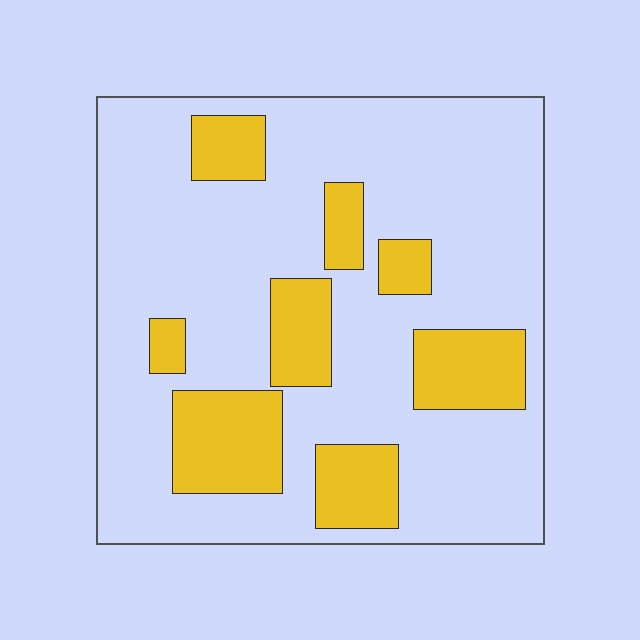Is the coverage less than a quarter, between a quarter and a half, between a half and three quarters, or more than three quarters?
Less than a quarter.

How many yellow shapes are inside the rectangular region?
8.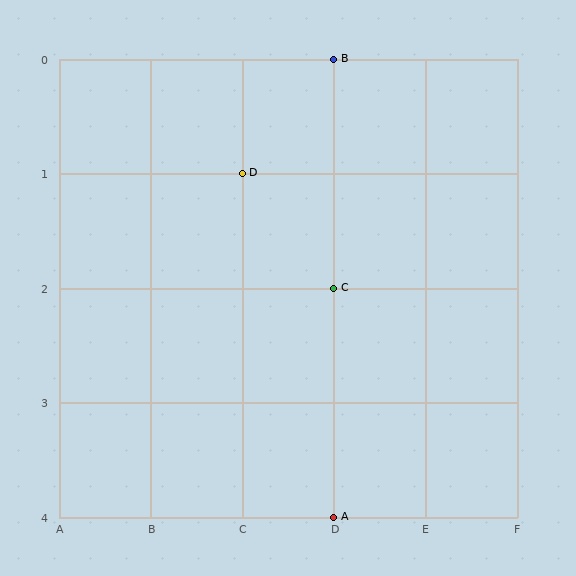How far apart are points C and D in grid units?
Points C and D are 1 column and 1 row apart (about 1.4 grid units diagonally).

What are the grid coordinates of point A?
Point A is at grid coordinates (D, 4).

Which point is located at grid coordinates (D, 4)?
Point A is at (D, 4).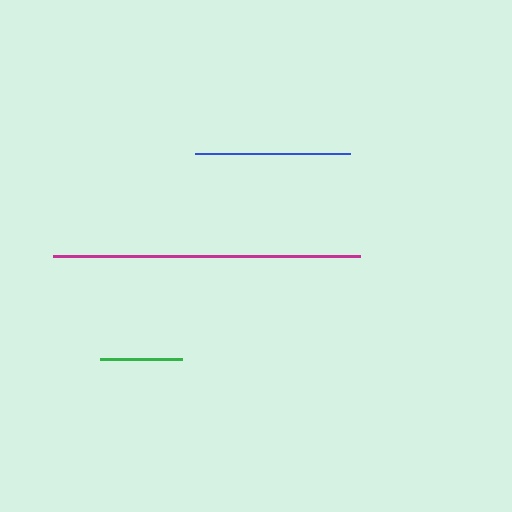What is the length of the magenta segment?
The magenta segment is approximately 307 pixels long.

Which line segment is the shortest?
The green line is the shortest at approximately 82 pixels.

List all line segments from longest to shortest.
From longest to shortest: magenta, blue, green.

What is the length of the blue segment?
The blue segment is approximately 154 pixels long.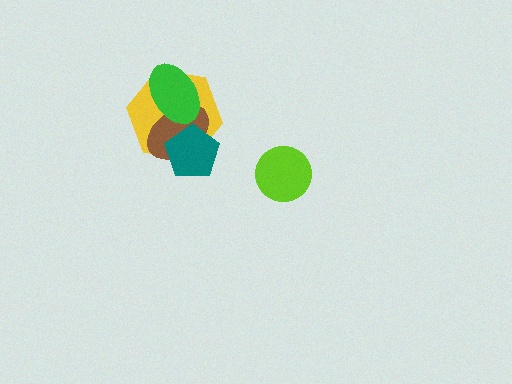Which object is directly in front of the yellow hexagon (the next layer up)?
The brown ellipse is directly in front of the yellow hexagon.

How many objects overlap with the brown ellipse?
3 objects overlap with the brown ellipse.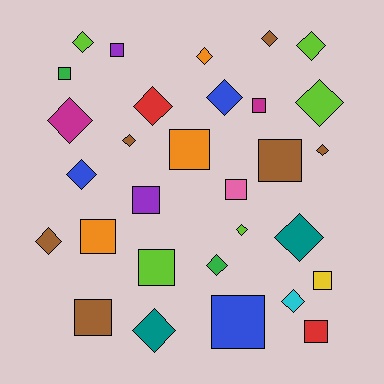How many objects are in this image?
There are 30 objects.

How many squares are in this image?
There are 13 squares.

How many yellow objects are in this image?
There is 1 yellow object.